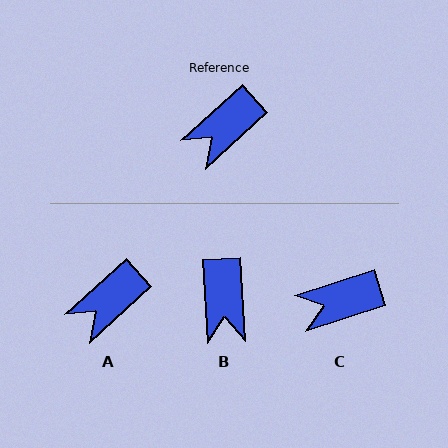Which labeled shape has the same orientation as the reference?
A.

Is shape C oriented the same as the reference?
No, it is off by about 25 degrees.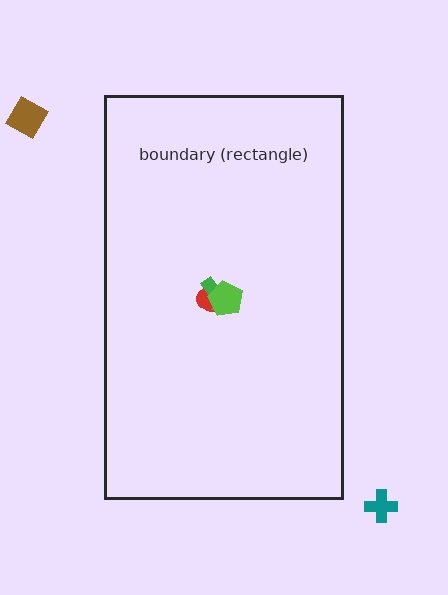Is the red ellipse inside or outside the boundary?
Inside.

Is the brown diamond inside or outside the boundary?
Outside.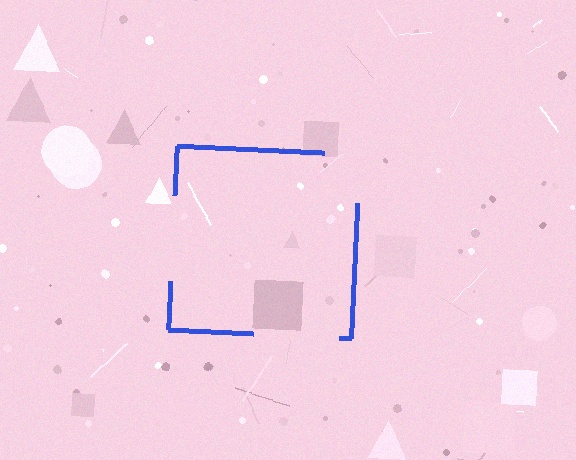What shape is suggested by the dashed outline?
The dashed outline suggests a square.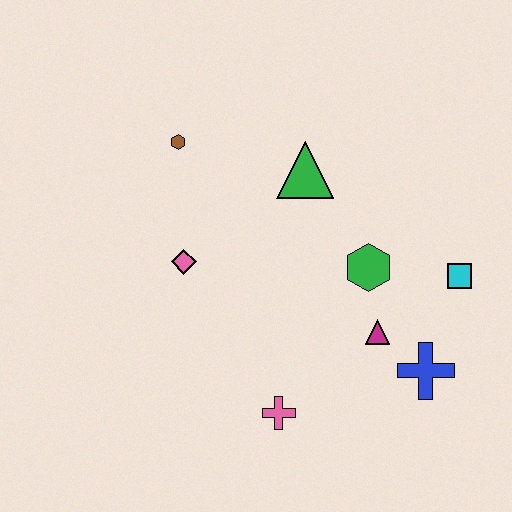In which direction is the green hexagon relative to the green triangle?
The green hexagon is below the green triangle.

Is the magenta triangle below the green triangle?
Yes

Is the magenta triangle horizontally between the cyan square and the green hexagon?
Yes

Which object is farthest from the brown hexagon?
The blue cross is farthest from the brown hexagon.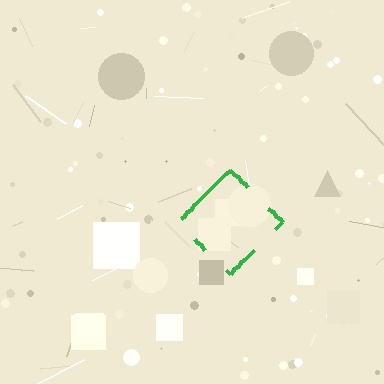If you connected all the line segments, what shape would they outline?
They would outline a diamond.